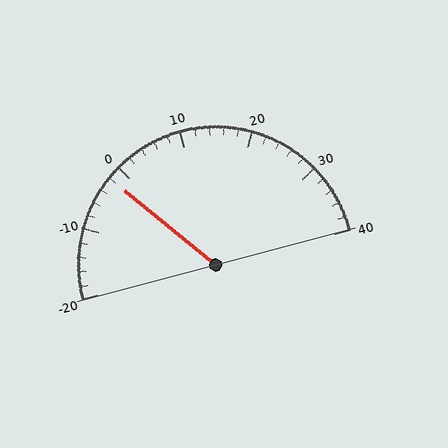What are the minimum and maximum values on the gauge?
The gauge ranges from -20 to 40.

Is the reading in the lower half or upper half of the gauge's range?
The reading is in the lower half of the range (-20 to 40).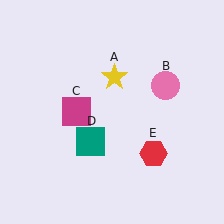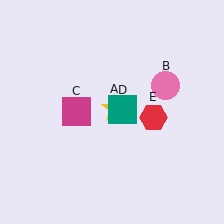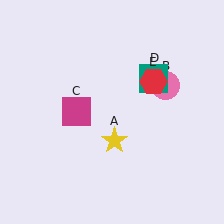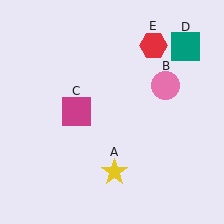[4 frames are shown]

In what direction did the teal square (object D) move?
The teal square (object D) moved up and to the right.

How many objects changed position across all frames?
3 objects changed position: yellow star (object A), teal square (object D), red hexagon (object E).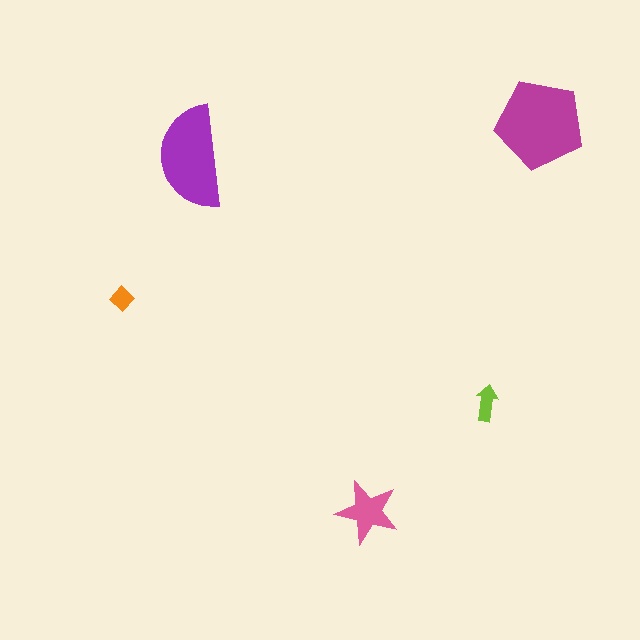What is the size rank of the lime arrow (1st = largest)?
4th.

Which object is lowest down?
The pink star is bottommost.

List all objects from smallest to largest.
The orange diamond, the lime arrow, the pink star, the purple semicircle, the magenta pentagon.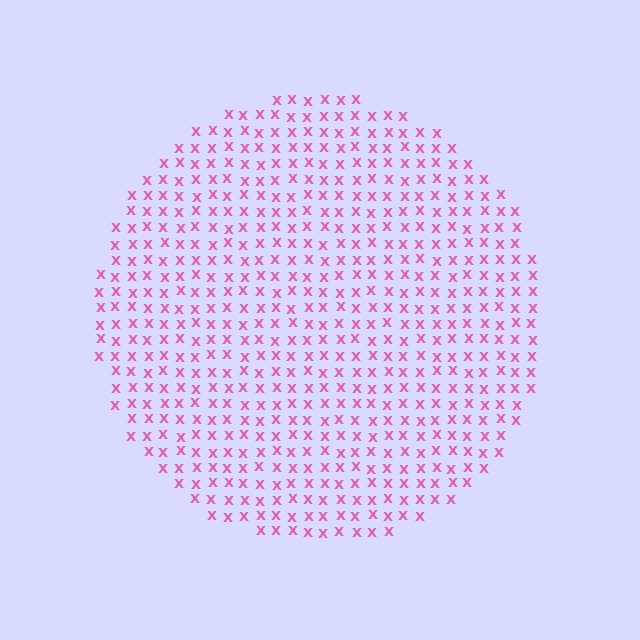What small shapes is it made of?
It is made of small letter X's.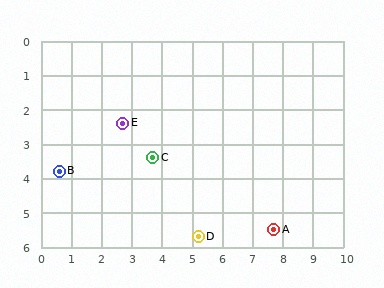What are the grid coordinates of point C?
Point C is at approximately (3.7, 3.4).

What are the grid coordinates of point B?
Point B is at approximately (0.6, 3.8).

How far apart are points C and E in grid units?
Points C and E are about 1.4 grid units apart.